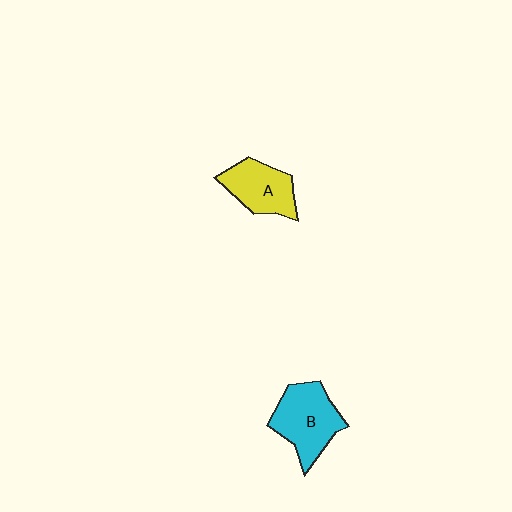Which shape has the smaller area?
Shape A (yellow).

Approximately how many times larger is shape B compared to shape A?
Approximately 1.3 times.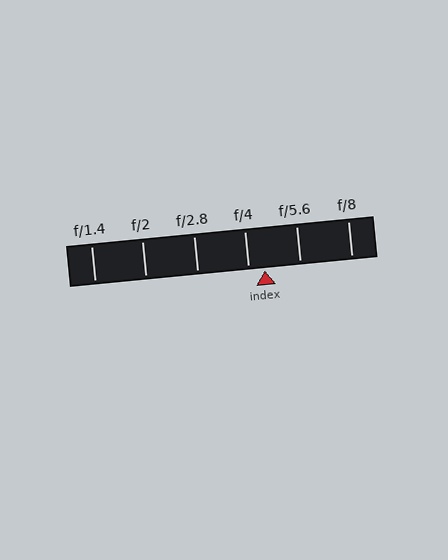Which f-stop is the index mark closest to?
The index mark is closest to f/4.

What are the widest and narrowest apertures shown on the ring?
The widest aperture shown is f/1.4 and the narrowest is f/8.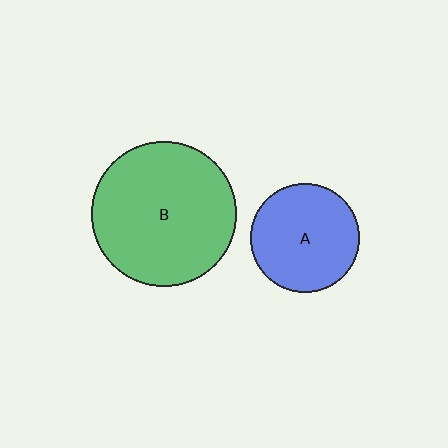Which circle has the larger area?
Circle B (green).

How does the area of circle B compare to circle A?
Approximately 1.8 times.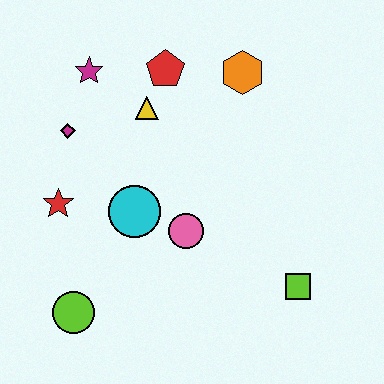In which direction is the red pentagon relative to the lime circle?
The red pentagon is above the lime circle.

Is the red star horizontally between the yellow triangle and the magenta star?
No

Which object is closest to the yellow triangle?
The red pentagon is closest to the yellow triangle.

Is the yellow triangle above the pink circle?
Yes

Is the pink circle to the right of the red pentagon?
Yes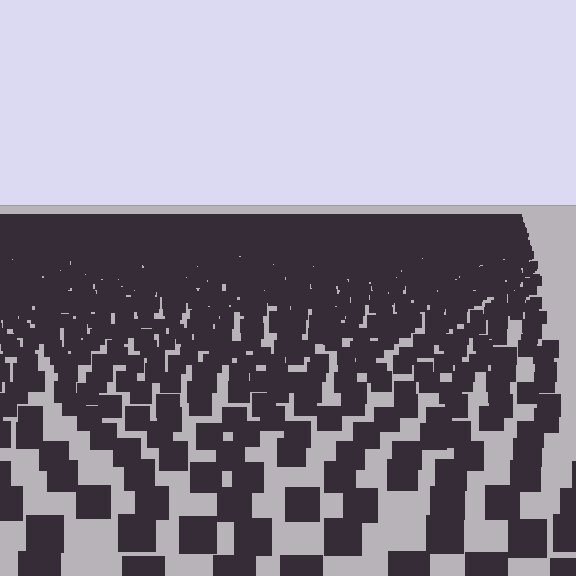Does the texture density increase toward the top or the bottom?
Density increases toward the top.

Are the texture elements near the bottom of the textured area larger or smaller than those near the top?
Larger. Near the bottom, elements are closer to the viewer and appear at a bigger on-screen size.